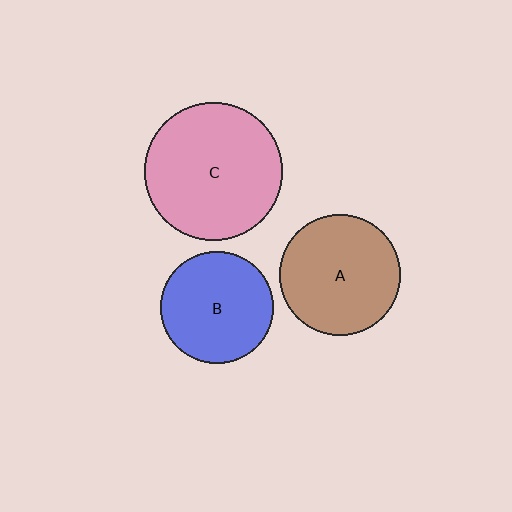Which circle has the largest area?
Circle C (pink).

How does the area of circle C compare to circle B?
Approximately 1.5 times.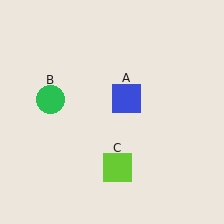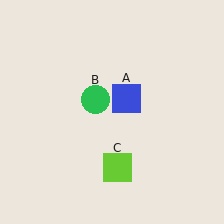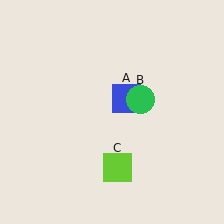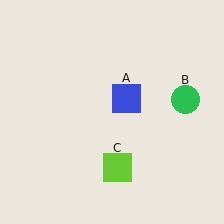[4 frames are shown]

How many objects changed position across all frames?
1 object changed position: green circle (object B).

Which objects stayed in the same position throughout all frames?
Blue square (object A) and lime square (object C) remained stationary.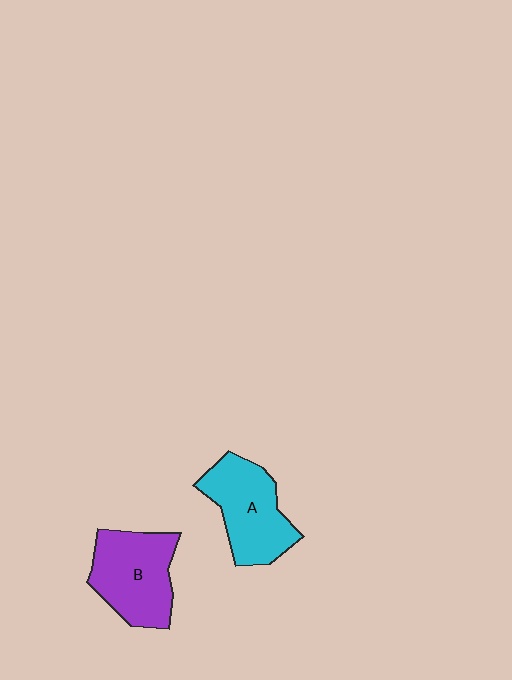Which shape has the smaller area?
Shape A (cyan).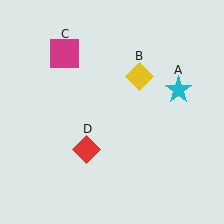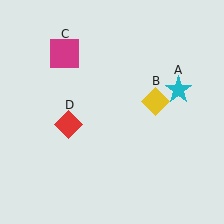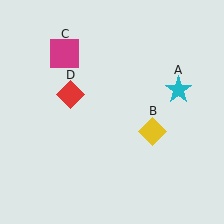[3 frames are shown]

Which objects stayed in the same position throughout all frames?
Cyan star (object A) and magenta square (object C) remained stationary.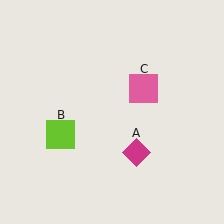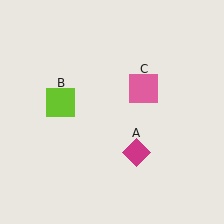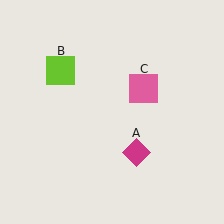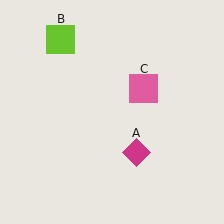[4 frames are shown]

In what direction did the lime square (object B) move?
The lime square (object B) moved up.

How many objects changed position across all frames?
1 object changed position: lime square (object B).